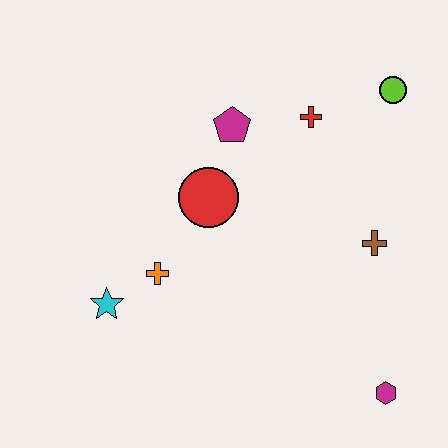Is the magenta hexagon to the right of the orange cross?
Yes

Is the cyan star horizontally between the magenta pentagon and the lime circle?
No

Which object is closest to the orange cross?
The cyan star is closest to the orange cross.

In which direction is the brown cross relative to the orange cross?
The brown cross is to the right of the orange cross.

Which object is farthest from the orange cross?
The lime circle is farthest from the orange cross.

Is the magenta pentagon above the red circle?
Yes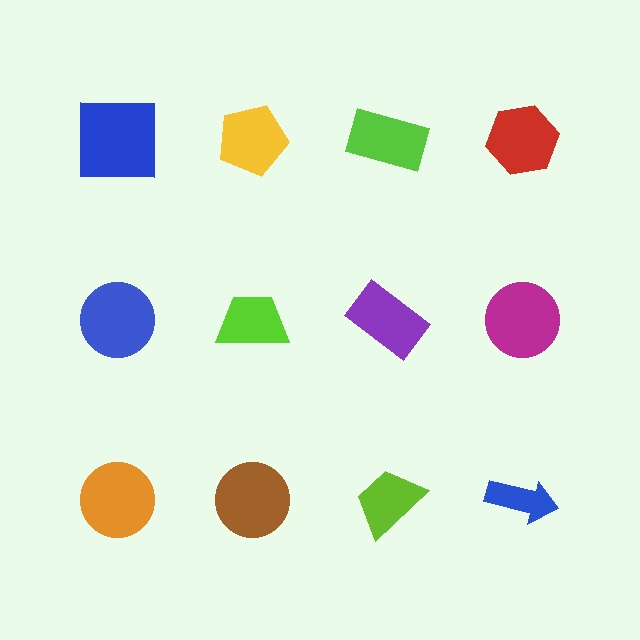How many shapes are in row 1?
4 shapes.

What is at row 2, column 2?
A lime trapezoid.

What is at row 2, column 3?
A purple rectangle.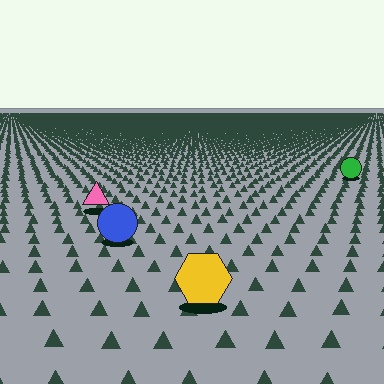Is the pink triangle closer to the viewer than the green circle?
Yes. The pink triangle is closer — you can tell from the texture gradient: the ground texture is coarser near it.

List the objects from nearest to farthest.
From nearest to farthest: the yellow hexagon, the blue circle, the pink triangle, the green circle.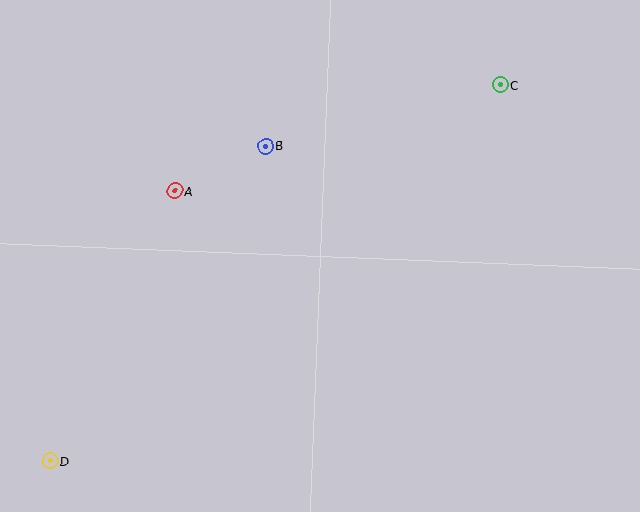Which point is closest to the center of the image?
Point B at (266, 146) is closest to the center.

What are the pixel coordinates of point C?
Point C is at (500, 85).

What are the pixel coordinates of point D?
Point D is at (50, 461).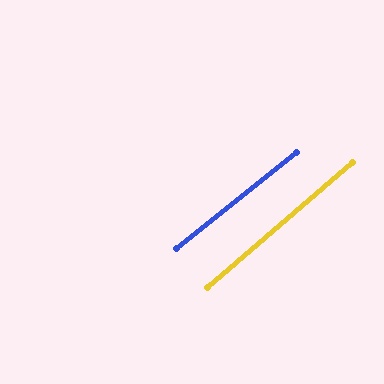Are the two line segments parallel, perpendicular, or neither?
Parallel — their directions differ by only 1.9°.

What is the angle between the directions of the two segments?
Approximately 2 degrees.